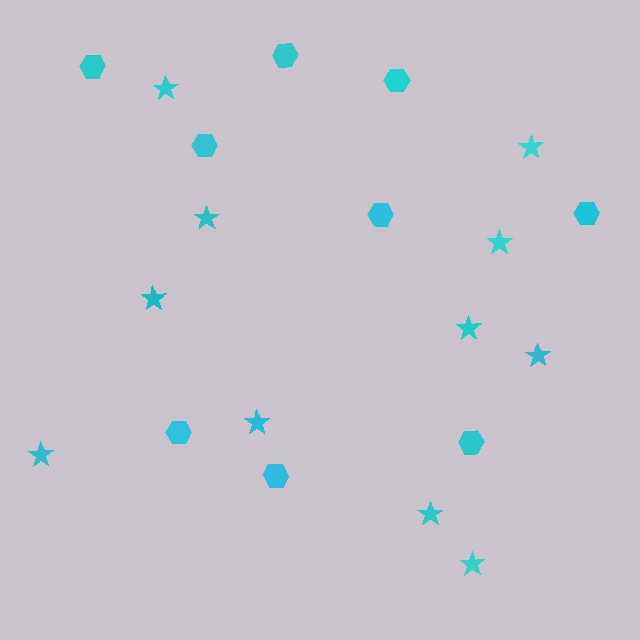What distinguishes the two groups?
There are 2 groups: one group of hexagons (9) and one group of stars (11).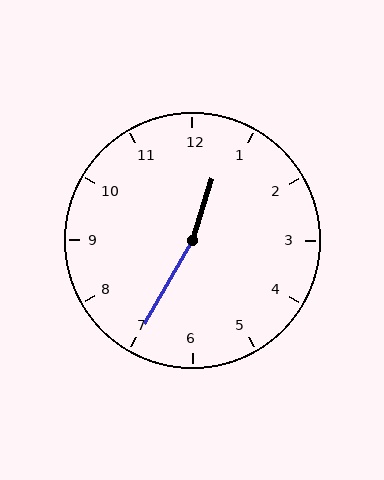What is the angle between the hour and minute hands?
Approximately 168 degrees.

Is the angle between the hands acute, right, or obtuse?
It is obtuse.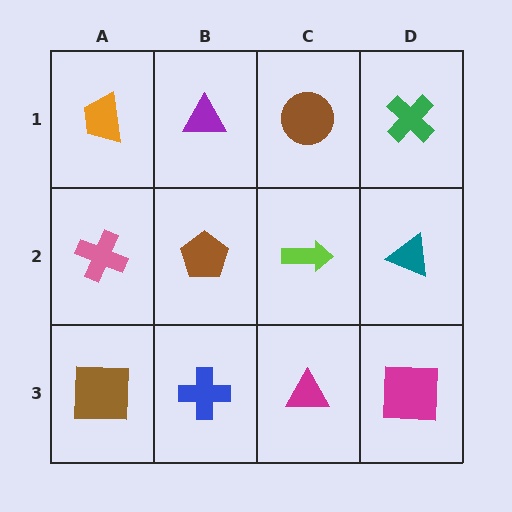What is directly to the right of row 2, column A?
A brown pentagon.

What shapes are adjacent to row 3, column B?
A brown pentagon (row 2, column B), a brown square (row 3, column A), a magenta triangle (row 3, column C).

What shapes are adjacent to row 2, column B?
A purple triangle (row 1, column B), a blue cross (row 3, column B), a pink cross (row 2, column A), a lime arrow (row 2, column C).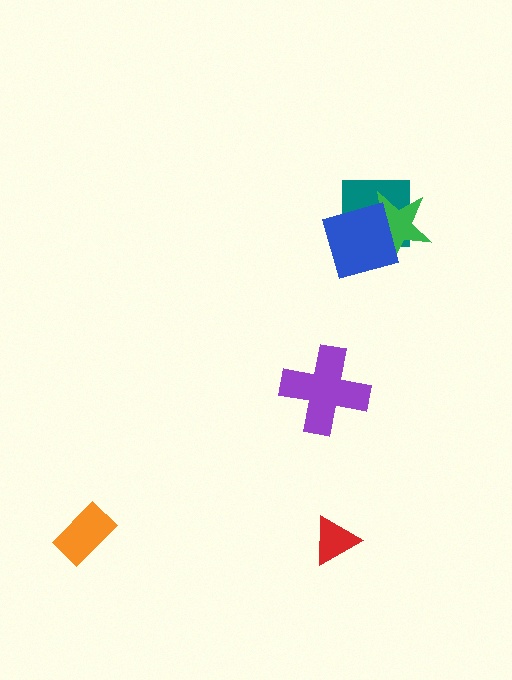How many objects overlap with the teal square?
2 objects overlap with the teal square.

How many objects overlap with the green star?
2 objects overlap with the green star.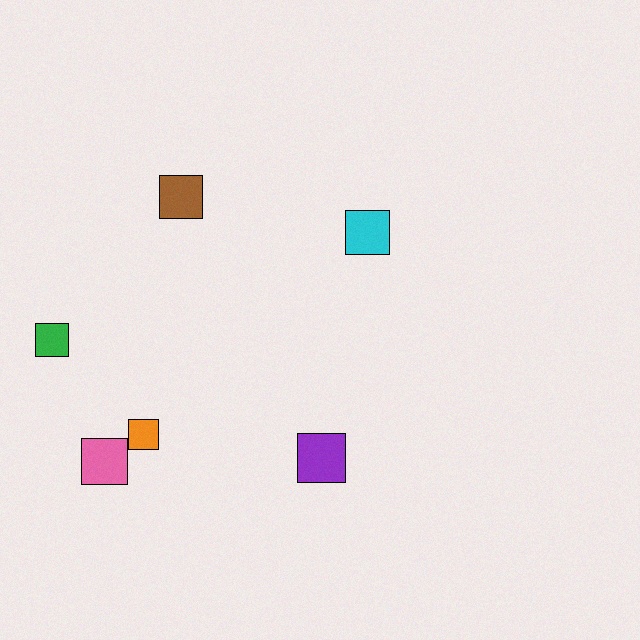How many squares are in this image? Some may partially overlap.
There are 6 squares.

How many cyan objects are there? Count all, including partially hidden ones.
There is 1 cyan object.